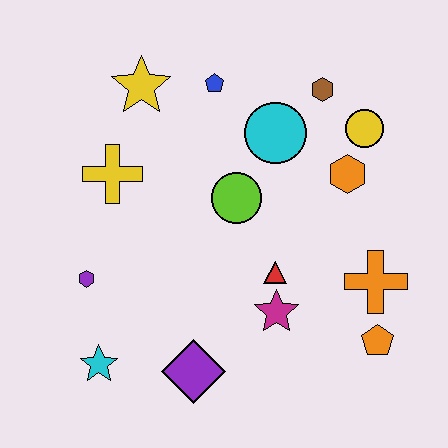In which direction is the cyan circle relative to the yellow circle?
The cyan circle is to the left of the yellow circle.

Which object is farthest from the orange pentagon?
The yellow star is farthest from the orange pentagon.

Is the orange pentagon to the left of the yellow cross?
No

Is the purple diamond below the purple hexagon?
Yes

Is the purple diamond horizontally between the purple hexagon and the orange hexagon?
Yes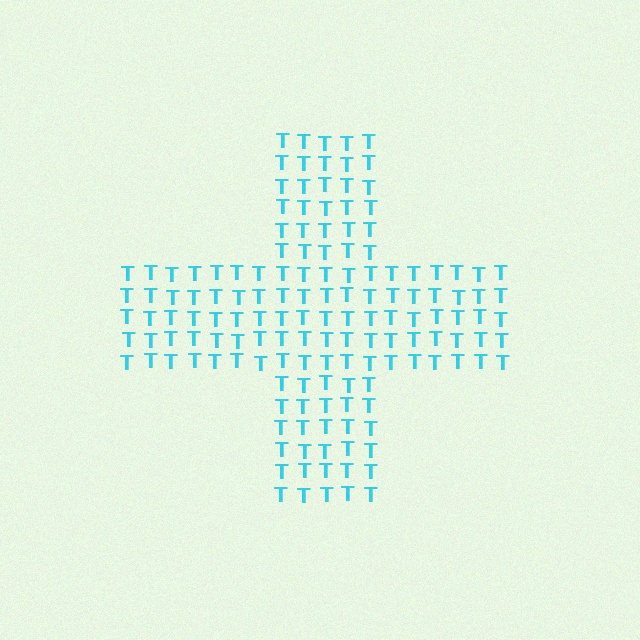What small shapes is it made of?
It is made of small letter T's.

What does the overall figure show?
The overall figure shows a cross.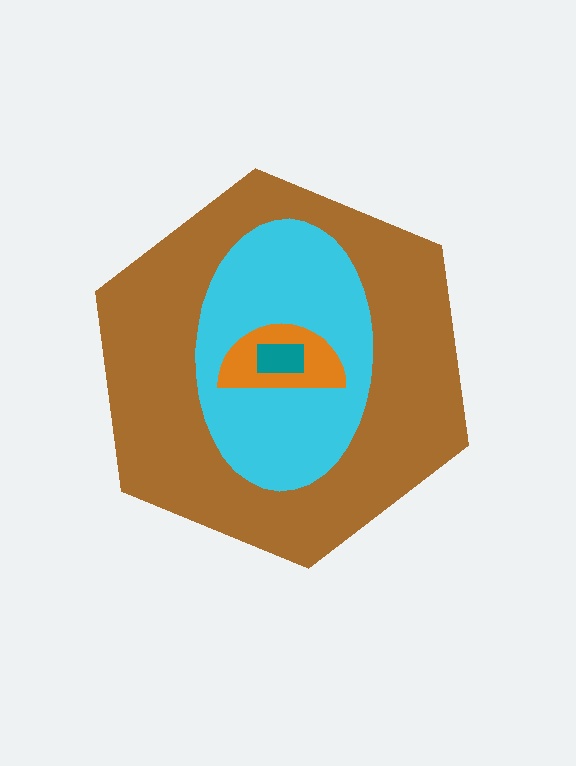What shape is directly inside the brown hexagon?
The cyan ellipse.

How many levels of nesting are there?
4.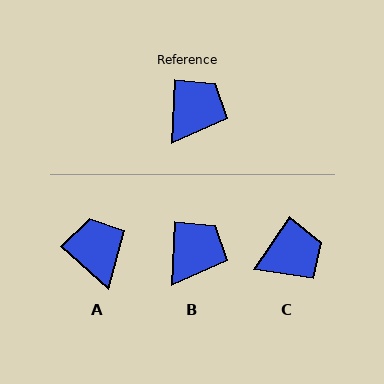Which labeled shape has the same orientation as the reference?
B.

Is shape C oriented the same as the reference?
No, it is off by about 32 degrees.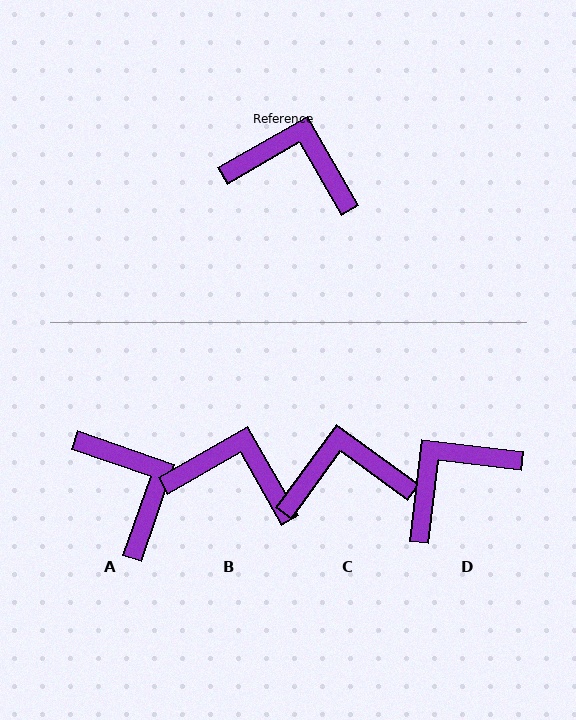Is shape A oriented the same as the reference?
No, it is off by about 49 degrees.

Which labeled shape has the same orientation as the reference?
B.